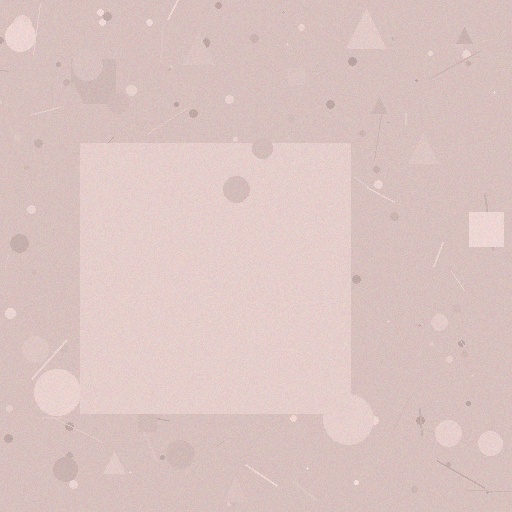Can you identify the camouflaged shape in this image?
The camouflaged shape is a square.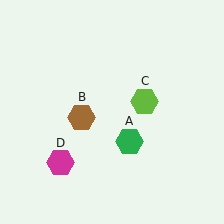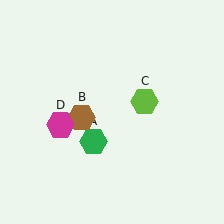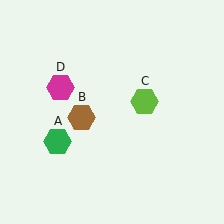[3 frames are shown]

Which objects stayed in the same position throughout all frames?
Brown hexagon (object B) and lime hexagon (object C) remained stationary.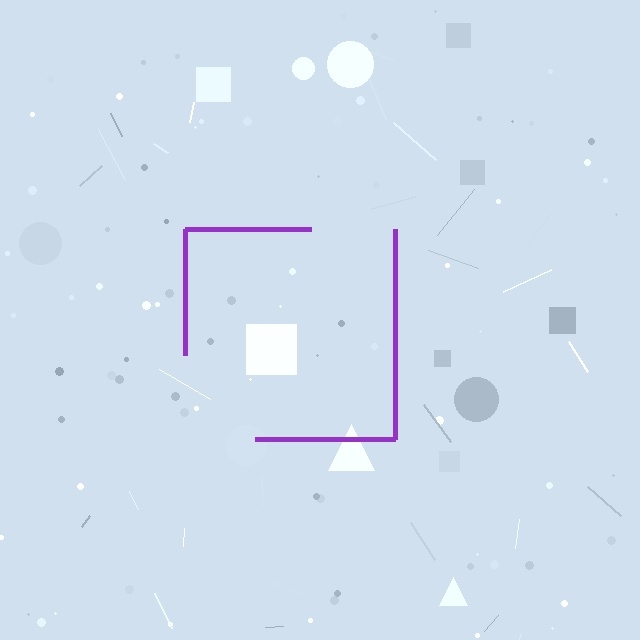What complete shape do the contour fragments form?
The contour fragments form a square.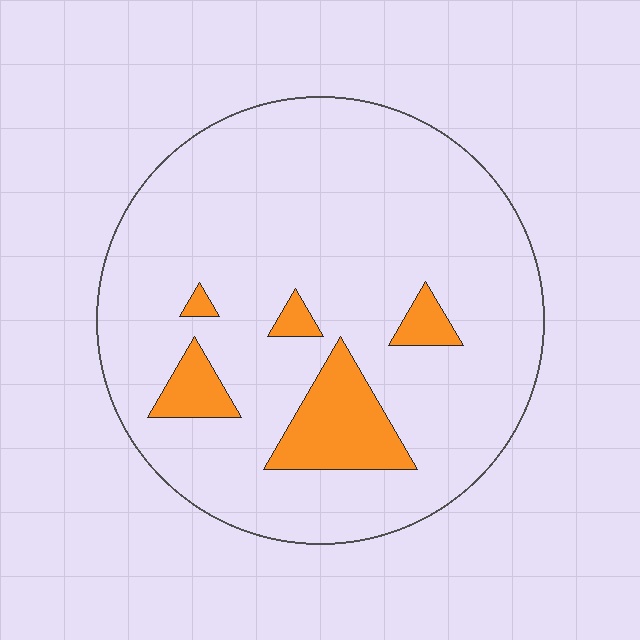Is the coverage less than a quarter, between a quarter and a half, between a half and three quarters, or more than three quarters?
Less than a quarter.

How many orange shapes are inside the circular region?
5.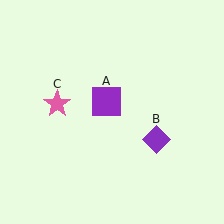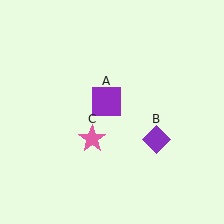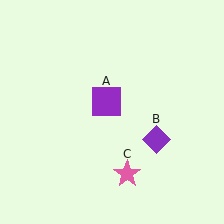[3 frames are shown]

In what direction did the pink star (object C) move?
The pink star (object C) moved down and to the right.